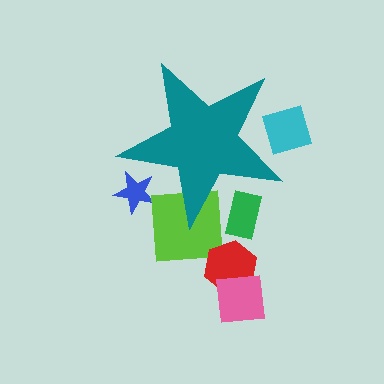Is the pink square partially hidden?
No, the pink square is fully visible.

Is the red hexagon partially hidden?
No, the red hexagon is fully visible.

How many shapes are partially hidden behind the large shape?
4 shapes are partially hidden.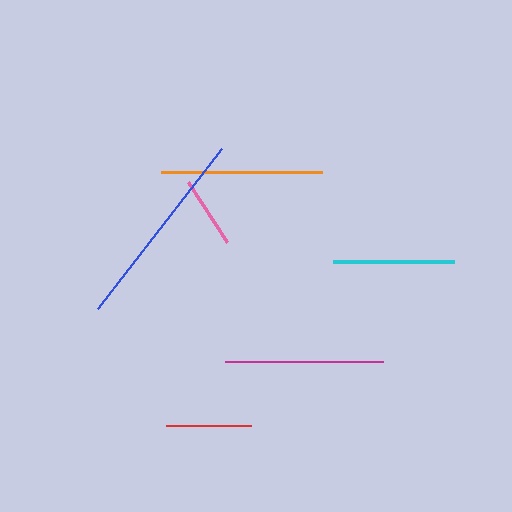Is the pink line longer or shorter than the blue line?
The blue line is longer than the pink line.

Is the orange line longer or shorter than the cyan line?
The orange line is longer than the cyan line.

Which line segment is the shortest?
The pink line is the shortest at approximately 72 pixels.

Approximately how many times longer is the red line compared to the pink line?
The red line is approximately 1.2 times the length of the pink line.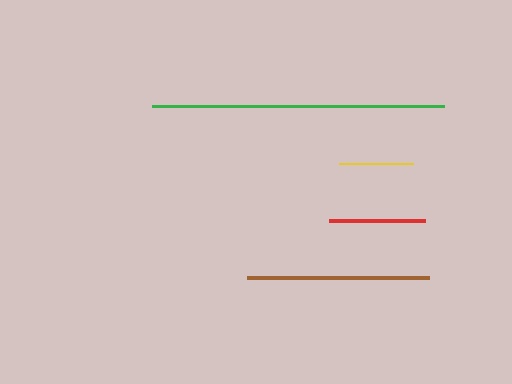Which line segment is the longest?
The green line is the longest at approximately 291 pixels.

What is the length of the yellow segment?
The yellow segment is approximately 74 pixels long.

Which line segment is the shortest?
The yellow line is the shortest at approximately 74 pixels.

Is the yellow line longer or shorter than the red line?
The red line is longer than the yellow line.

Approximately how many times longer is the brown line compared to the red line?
The brown line is approximately 1.9 times the length of the red line.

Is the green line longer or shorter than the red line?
The green line is longer than the red line.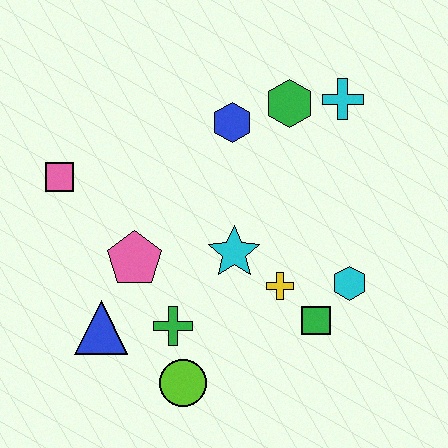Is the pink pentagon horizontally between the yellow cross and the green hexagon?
No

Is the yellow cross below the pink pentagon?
Yes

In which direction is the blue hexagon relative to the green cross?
The blue hexagon is above the green cross.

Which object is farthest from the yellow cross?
The pink square is farthest from the yellow cross.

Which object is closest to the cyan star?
The yellow cross is closest to the cyan star.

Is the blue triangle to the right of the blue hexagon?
No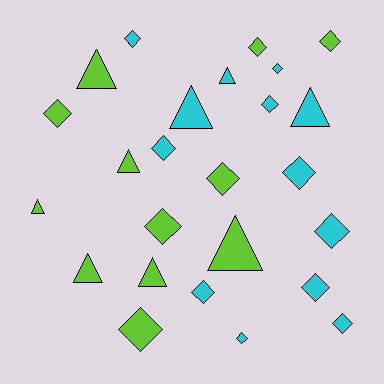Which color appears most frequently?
Cyan, with 13 objects.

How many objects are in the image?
There are 25 objects.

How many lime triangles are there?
There are 6 lime triangles.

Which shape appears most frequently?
Diamond, with 16 objects.